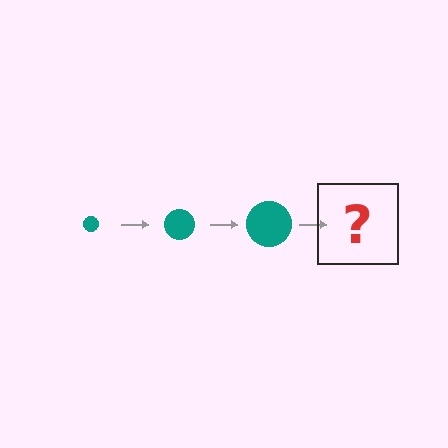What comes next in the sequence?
The next element should be a teal circle, larger than the previous one.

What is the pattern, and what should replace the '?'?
The pattern is that the circle gets progressively larger each step. The '?' should be a teal circle, larger than the previous one.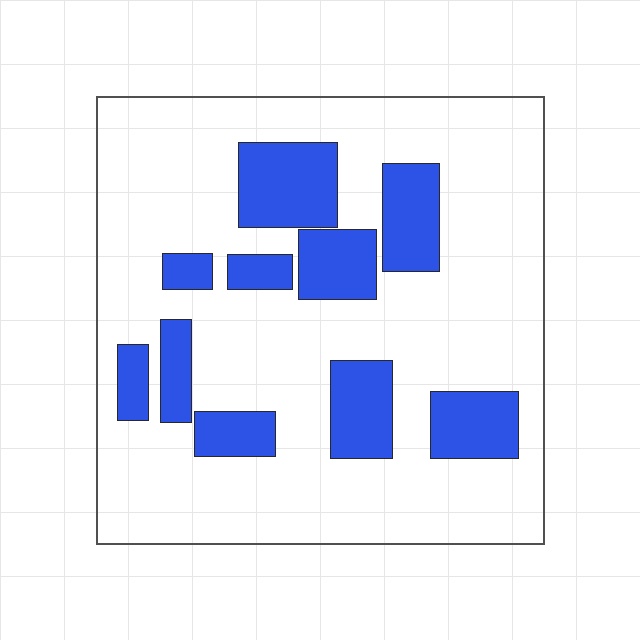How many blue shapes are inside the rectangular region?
10.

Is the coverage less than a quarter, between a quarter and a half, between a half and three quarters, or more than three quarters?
Less than a quarter.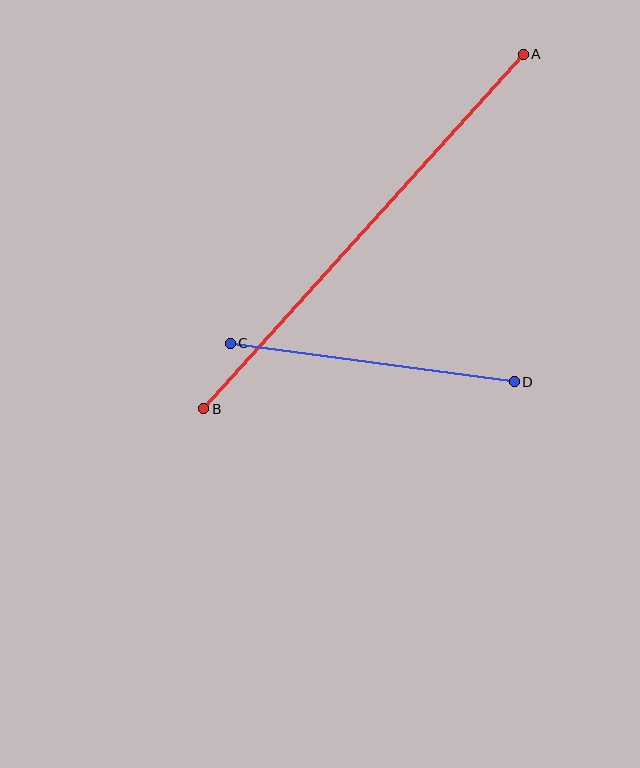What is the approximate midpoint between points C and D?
The midpoint is at approximately (372, 363) pixels.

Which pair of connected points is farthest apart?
Points A and B are farthest apart.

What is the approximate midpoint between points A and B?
The midpoint is at approximately (363, 232) pixels.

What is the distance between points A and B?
The distance is approximately 477 pixels.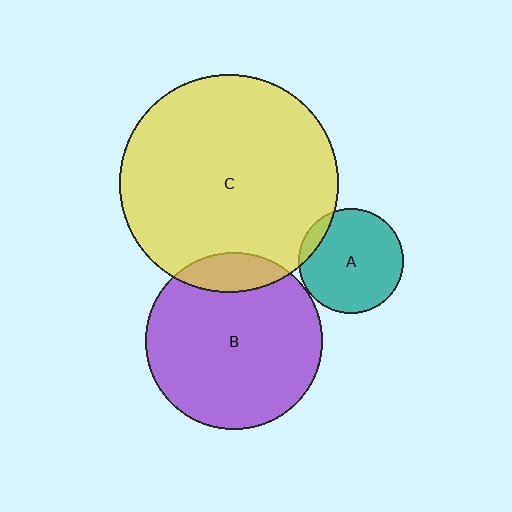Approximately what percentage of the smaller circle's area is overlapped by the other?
Approximately 10%.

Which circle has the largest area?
Circle C (yellow).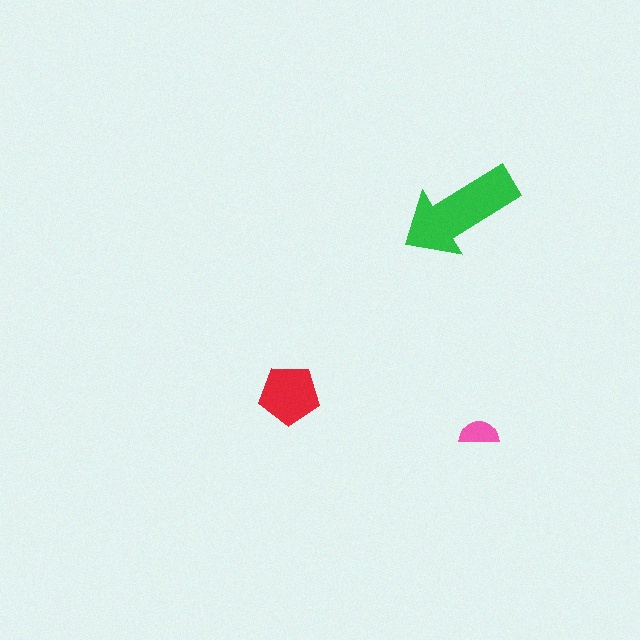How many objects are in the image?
There are 3 objects in the image.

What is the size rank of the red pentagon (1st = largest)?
2nd.